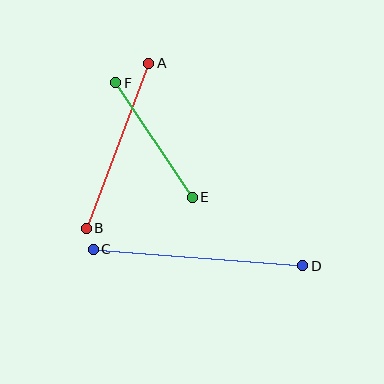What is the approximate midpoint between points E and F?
The midpoint is at approximately (154, 140) pixels.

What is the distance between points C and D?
The distance is approximately 210 pixels.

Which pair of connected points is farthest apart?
Points C and D are farthest apart.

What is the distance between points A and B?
The distance is approximately 177 pixels.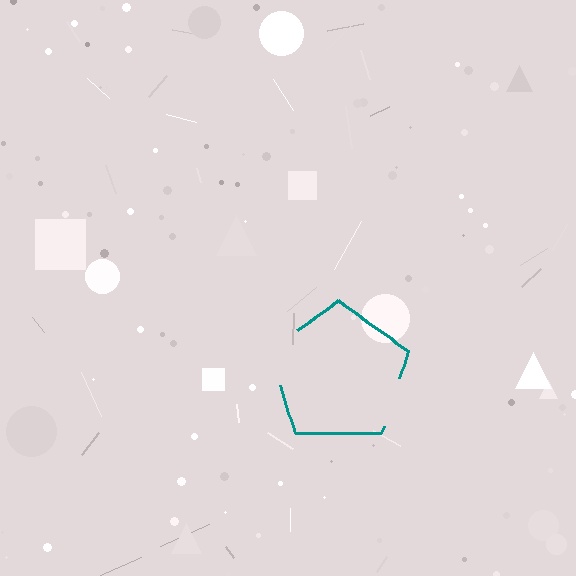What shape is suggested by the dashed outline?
The dashed outline suggests a pentagon.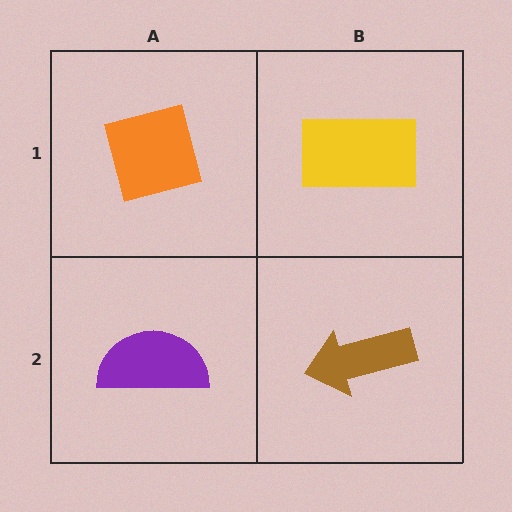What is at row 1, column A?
An orange square.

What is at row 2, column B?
A brown arrow.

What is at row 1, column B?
A yellow rectangle.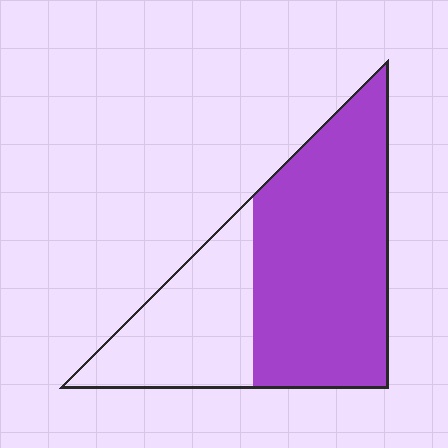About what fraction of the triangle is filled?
About two thirds (2/3).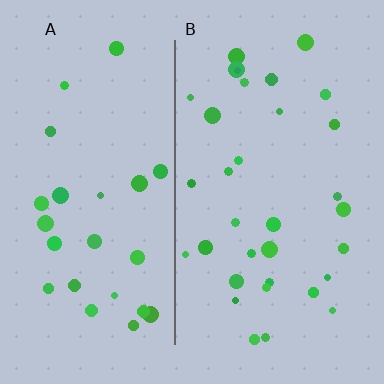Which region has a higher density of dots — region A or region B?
B (the right).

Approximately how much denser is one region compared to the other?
Approximately 1.3× — region B over region A.